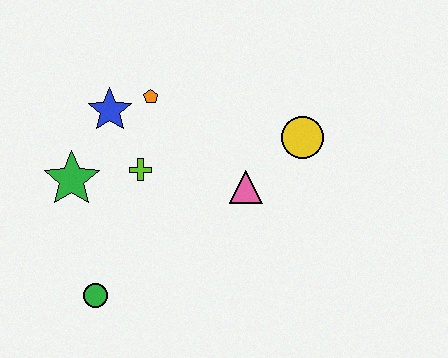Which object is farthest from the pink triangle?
The green circle is farthest from the pink triangle.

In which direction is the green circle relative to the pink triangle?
The green circle is to the left of the pink triangle.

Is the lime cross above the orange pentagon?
No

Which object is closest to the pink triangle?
The yellow circle is closest to the pink triangle.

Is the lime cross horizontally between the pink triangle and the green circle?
Yes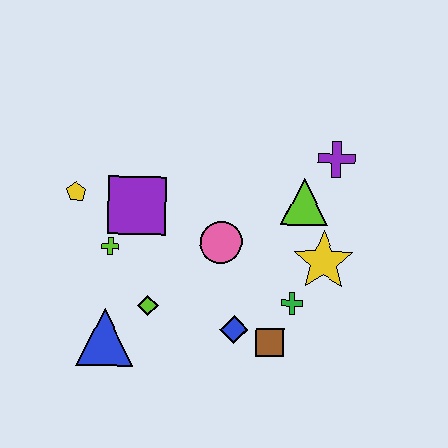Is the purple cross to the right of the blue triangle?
Yes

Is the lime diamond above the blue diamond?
Yes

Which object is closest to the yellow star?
The green cross is closest to the yellow star.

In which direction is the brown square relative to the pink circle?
The brown square is below the pink circle.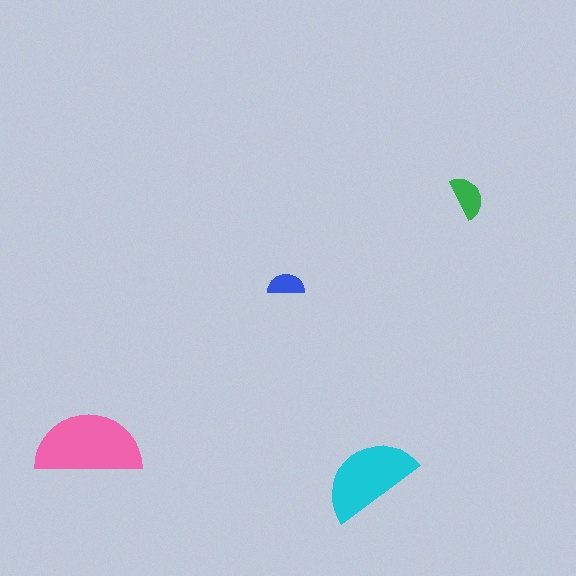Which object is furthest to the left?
The pink semicircle is leftmost.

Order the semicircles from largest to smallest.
the pink one, the cyan one, the green one, the blue one.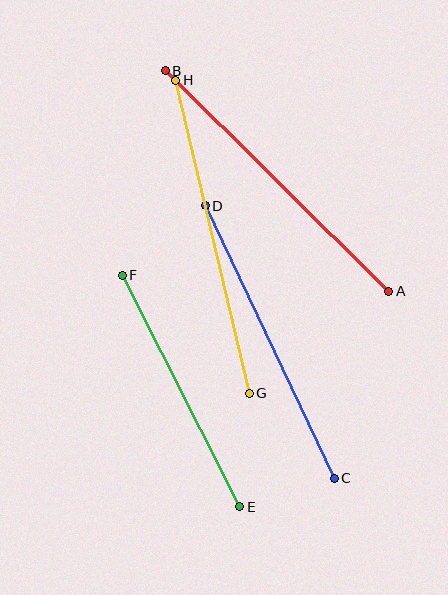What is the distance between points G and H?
The distance is approximately 322 pixels.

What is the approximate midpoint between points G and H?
The midpoint is at approximately (213, 237) pixels.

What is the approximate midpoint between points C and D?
The midpoint is at approximately (270, 342) pixels.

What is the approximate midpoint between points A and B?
The midpoint is at approximately (277, 181) pixels.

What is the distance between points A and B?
The distance is approximately 314 pixels.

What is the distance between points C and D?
The distance is approximately 301 pixels.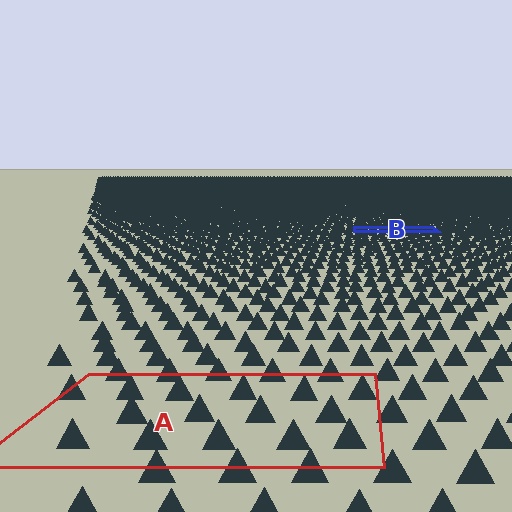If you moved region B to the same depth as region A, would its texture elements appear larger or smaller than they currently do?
They would appear larger. At a closer depth, the same texture elements are projected at a bigger on-screen size.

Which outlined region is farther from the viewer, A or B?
Region B is farther from the viewer — the texture elements inside it appear smaller and more densely packed.